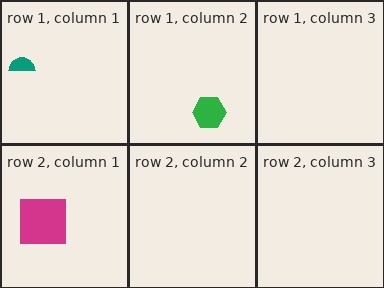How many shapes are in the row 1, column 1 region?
1.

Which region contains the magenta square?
The row 2, column 1 region.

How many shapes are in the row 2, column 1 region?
1.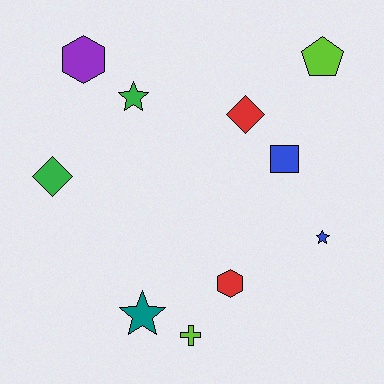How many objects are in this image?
There are 10 objects.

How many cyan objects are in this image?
There are no cyan objects.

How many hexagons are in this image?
There are 2 hexagons.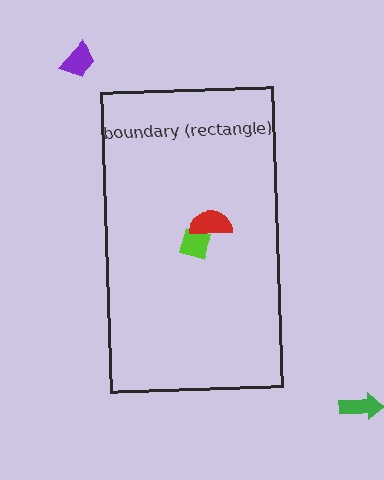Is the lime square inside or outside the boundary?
Inside.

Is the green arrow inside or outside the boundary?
Outside.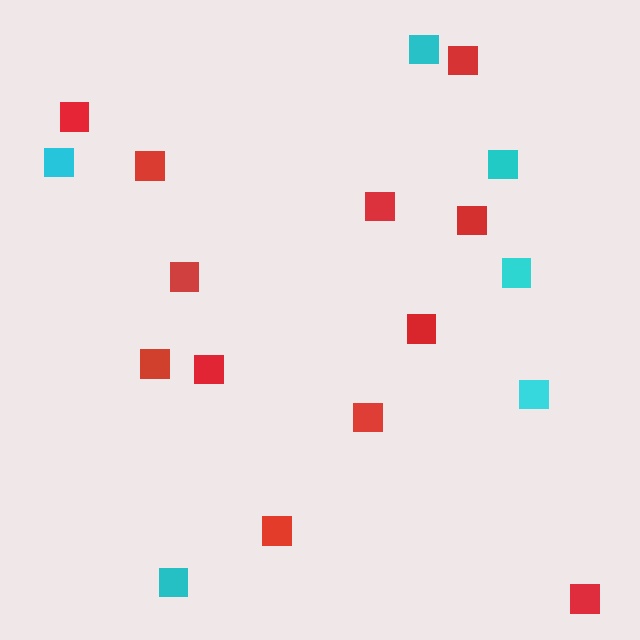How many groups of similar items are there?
There are 2 groups: one group of red squares (12) and one group of cyan squares (6).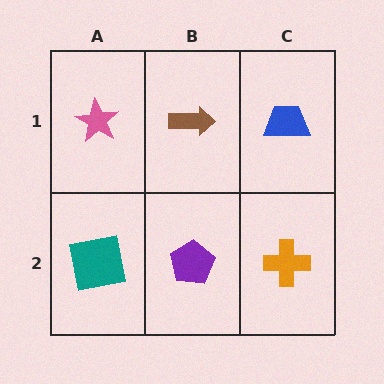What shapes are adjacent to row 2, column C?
A blue trapezoid (row 1, column C), a purple pentagon (row 2, column B).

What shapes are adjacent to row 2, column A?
A pink star (row 1, column A), a purple pentagon (row 2, column B).